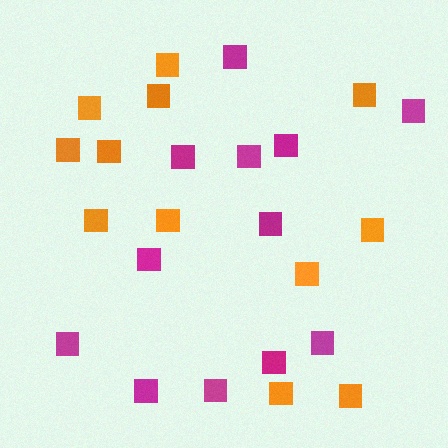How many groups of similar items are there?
There are 2 groups: one group of magenta squares (12) and one group of orange squares (12).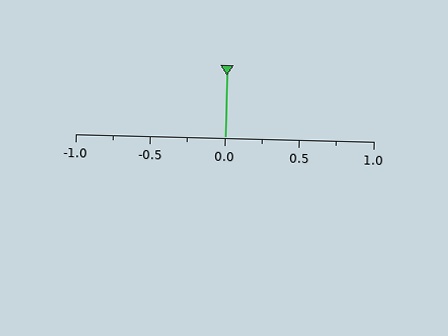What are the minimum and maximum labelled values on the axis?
The axis runs from -1.0 to 1.0.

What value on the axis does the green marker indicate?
The marker indicates approximately 0.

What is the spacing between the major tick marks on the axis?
The major ticks are spaced 0.5 apart.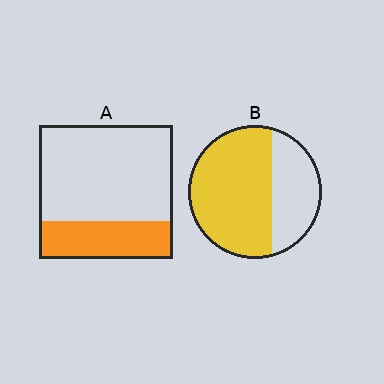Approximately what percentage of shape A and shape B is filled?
A is approximately 30% and B is approximately 65%.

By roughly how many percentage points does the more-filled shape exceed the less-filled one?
By roughly 40 percentage points (B over A).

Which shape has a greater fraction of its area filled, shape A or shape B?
Shape B.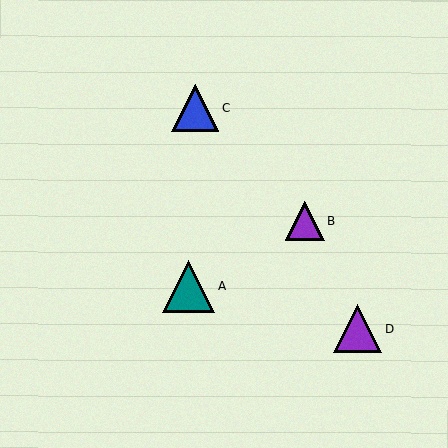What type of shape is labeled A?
Shape A is a teal triangle.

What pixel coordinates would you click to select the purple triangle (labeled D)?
Click at (357, 329) to select the purple triangle D.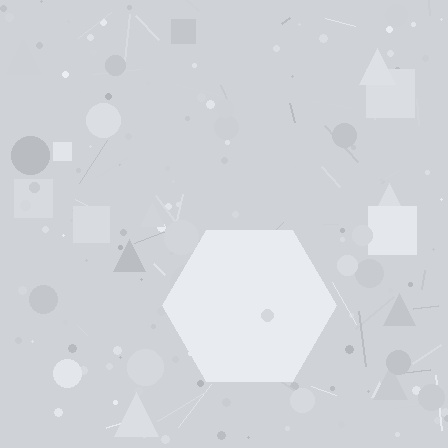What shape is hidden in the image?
A hexagon is hidden in the image.